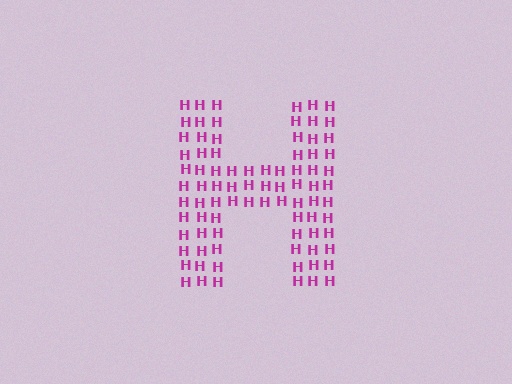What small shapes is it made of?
It is made of small letter H's.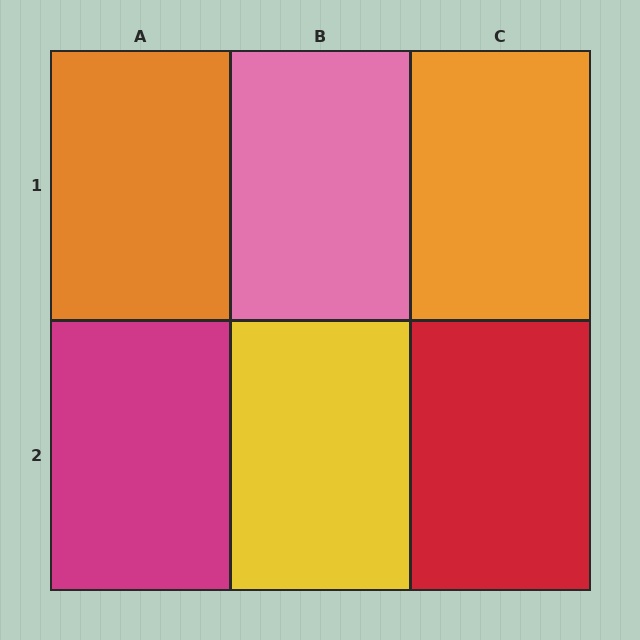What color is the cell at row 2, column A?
Magenta.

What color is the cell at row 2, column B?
Yellow.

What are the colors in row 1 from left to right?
Orange, pink, orange.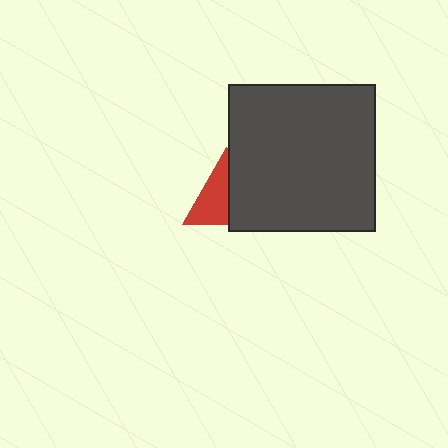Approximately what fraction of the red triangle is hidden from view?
Roughly 48% of the red triangle is hidden behind the dark gray square.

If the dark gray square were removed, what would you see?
You would see the complete red triangle.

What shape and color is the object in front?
The object in front is a dark gray square.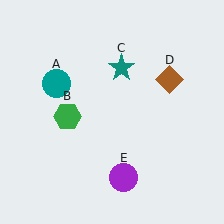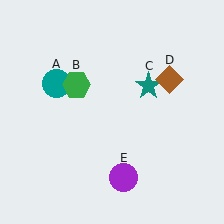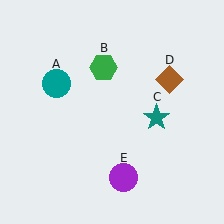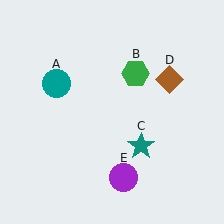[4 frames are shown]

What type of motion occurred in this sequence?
The green hexagon (object B), teal star (object C) rotated clockwise around the center of the scene.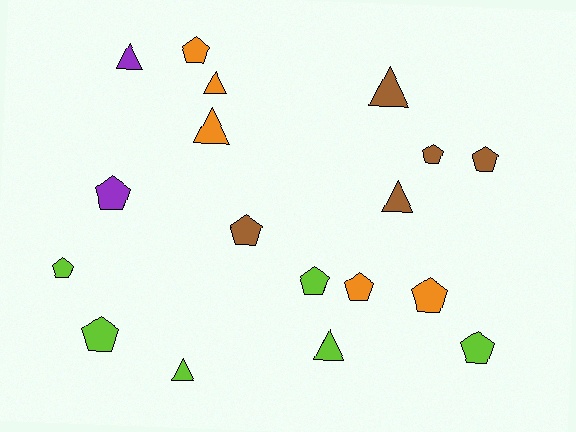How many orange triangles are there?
There are 2 orange triangles.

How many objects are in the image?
There are 18 objects.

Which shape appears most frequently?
Pentagon, with 11 objects.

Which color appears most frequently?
Lime, with 6 objects.